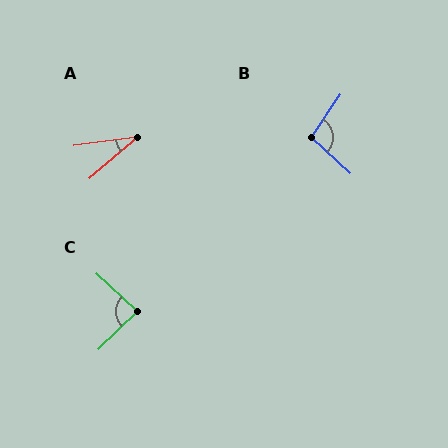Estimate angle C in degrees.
Approximately 87 degrees.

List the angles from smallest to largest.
A (33°), C (87°), B (99°).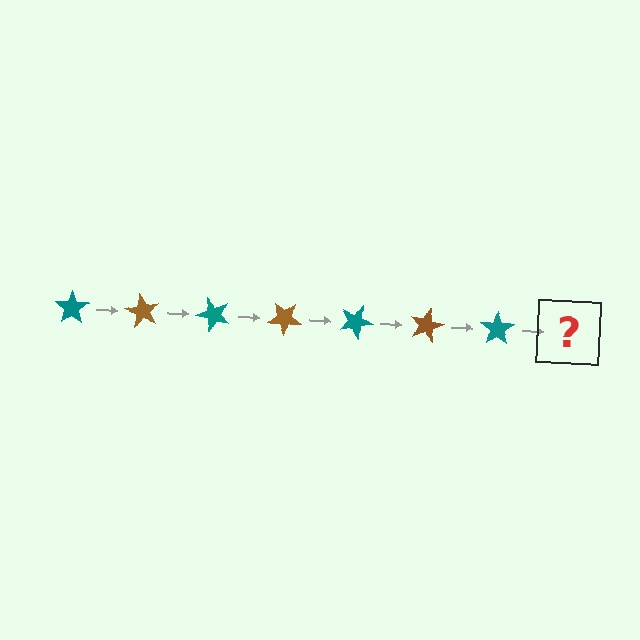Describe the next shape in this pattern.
It should be a brown star, rotated 420 degrees from the start.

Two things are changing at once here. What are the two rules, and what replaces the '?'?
The two rules are that it rotates 60 degrees each step and the color cycles through teal and brown. The '?' should be a brown star, rotated 420 degrees from the start.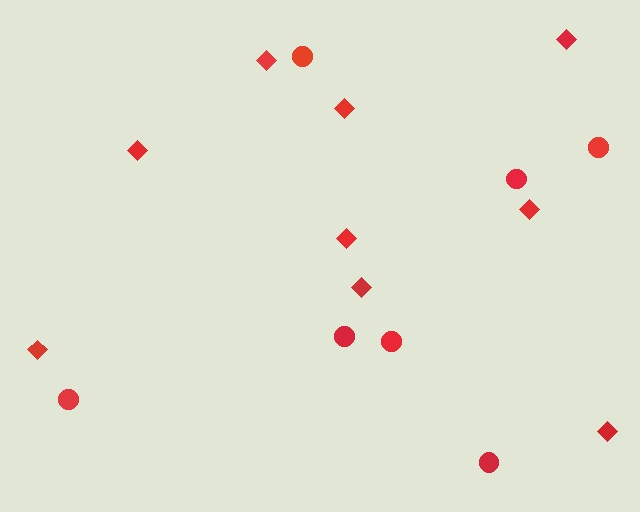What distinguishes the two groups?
There are 2 groups: one group of diamonds (9) and one group of circles (7).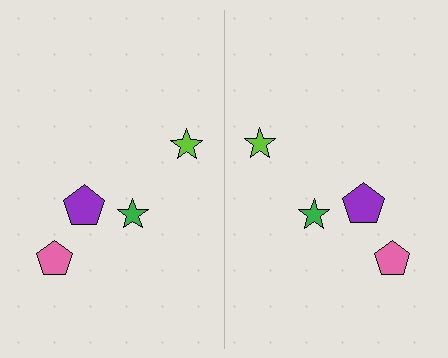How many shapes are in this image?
There are 8 shapes in this image.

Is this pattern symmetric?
Yes, this pattern has bilateral (reflection) symmetry.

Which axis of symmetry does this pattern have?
The pattern has a vertical axis of symmetry running through the center of the image.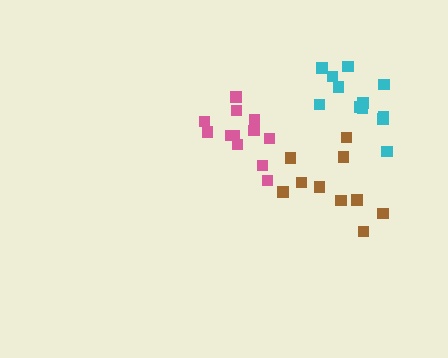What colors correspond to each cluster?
The clusters are colored: pink, cyan, brown.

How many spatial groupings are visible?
There are 3 spatial groupings.